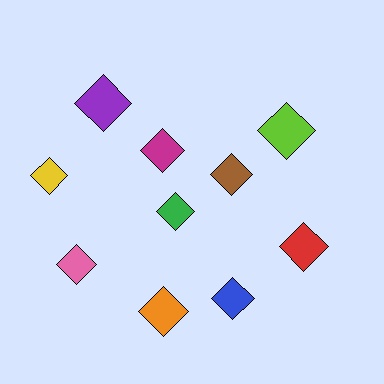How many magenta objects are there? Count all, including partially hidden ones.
There is 1 magenta object.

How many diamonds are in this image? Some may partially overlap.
There are 10 diamonds.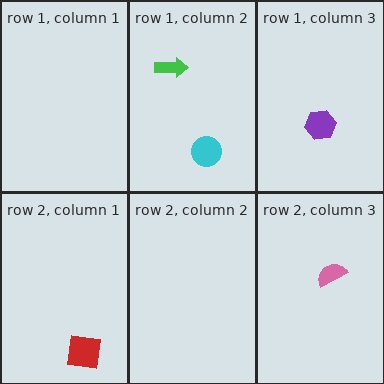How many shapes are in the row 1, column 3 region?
1.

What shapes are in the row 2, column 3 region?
The pink semicircle.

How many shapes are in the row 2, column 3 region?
1.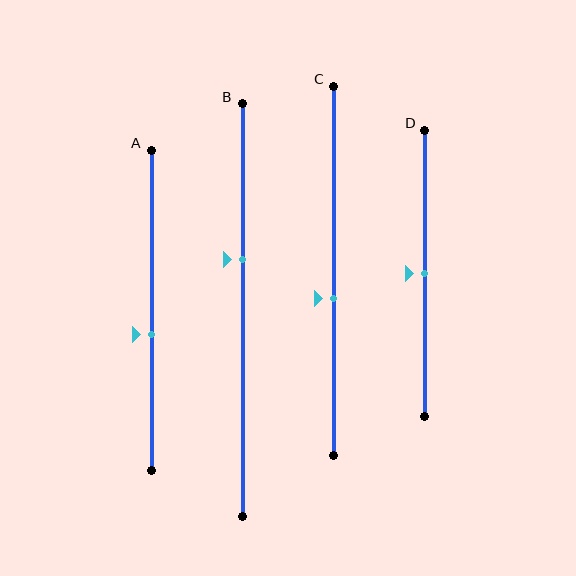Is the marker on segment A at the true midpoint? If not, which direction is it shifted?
No, the marker on segment A is shifted downward by about 8% of the segment length.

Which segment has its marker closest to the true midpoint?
Segment D has its marker closest to the true midpoint.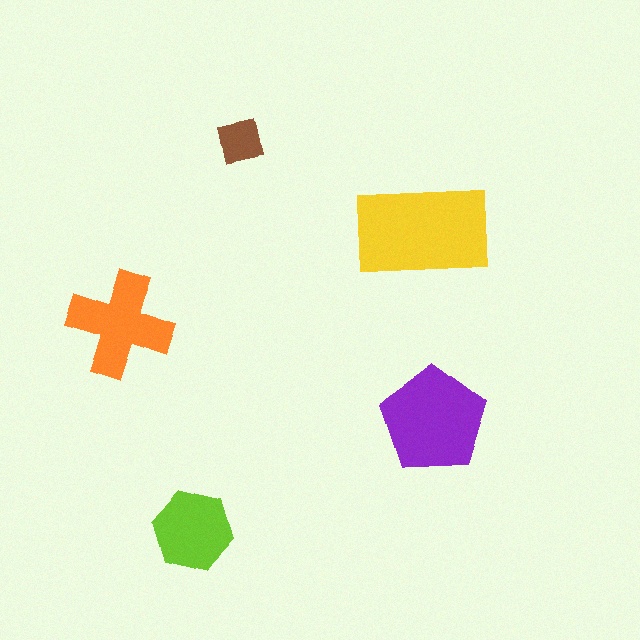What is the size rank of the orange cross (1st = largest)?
3rd.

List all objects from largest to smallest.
The yellow rectangle, the purple pentagon, the orange cross, the lime hexagon, the brown square.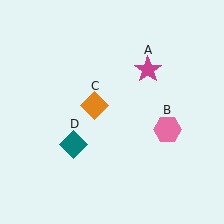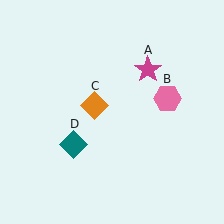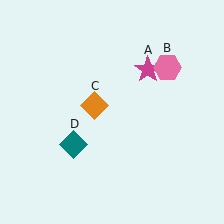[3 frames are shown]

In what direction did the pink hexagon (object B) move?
The pink hexagon (object B) moved up.